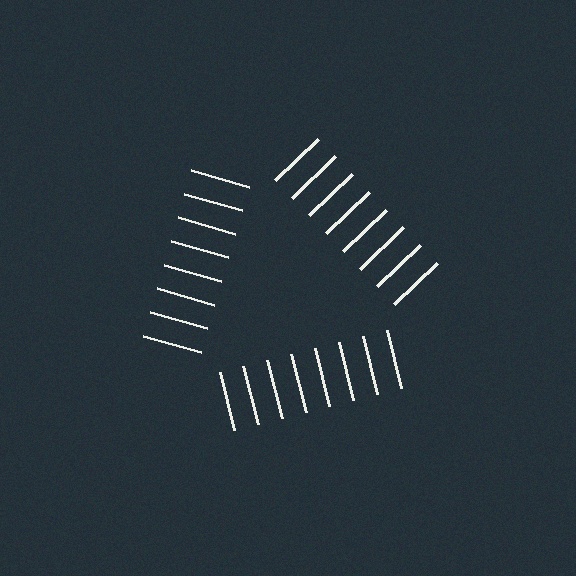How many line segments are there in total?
24 — 8 along each of the 3 edges.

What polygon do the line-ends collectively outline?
An illusory triangle — the line segments terminate on its edges but no continuous stroke is drawn.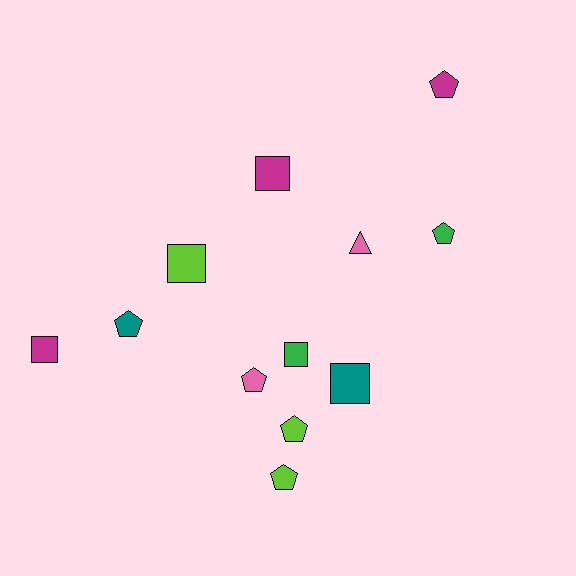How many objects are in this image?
There are 12 objects.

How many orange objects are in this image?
There are no orange objects.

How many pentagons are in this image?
There are 6 pentagons.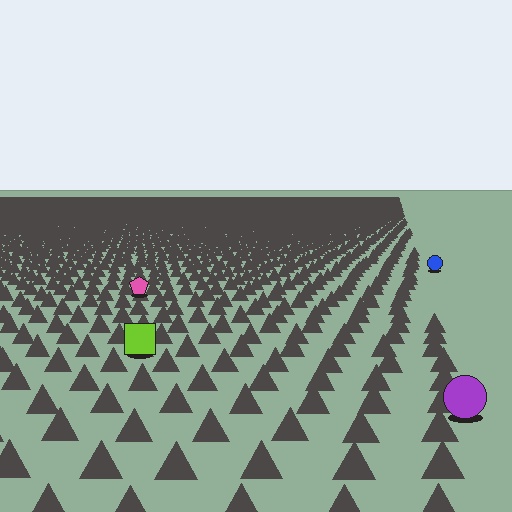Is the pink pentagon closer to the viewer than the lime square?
No. The lime square is closer — you can tell from the texture gradient: the ground texture is coarser near it.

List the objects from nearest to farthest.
From nearest to farthest: the purple circle, the lime square, the pink pentagon, the blue circle.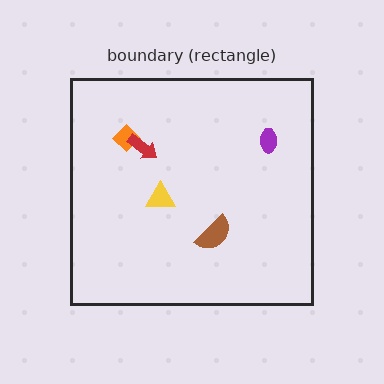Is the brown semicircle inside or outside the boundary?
Inside.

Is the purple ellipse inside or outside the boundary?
Inside.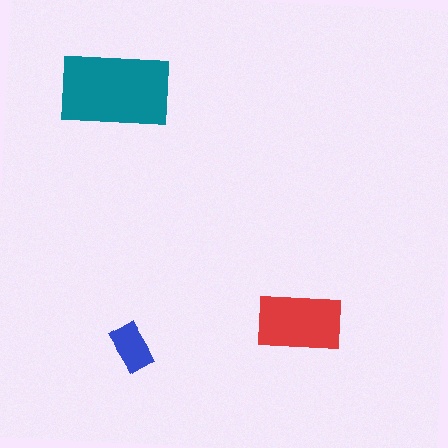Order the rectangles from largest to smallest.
the teal one, the red one, the blue one.